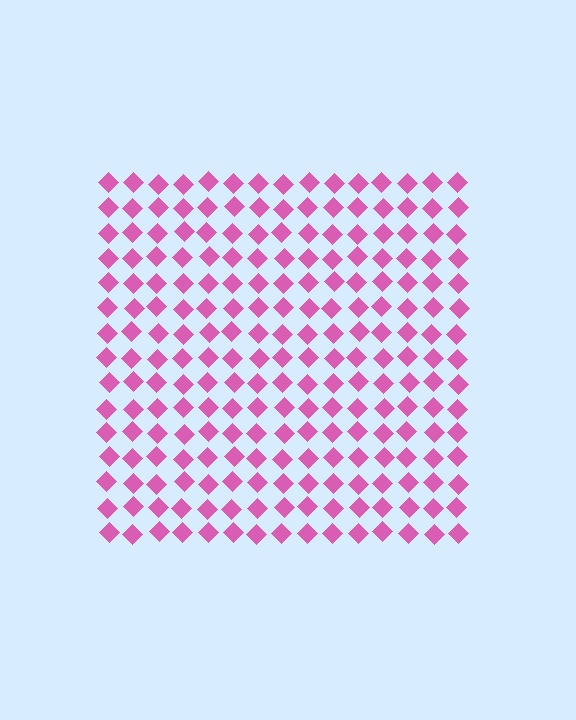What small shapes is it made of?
It is made of small diamonds.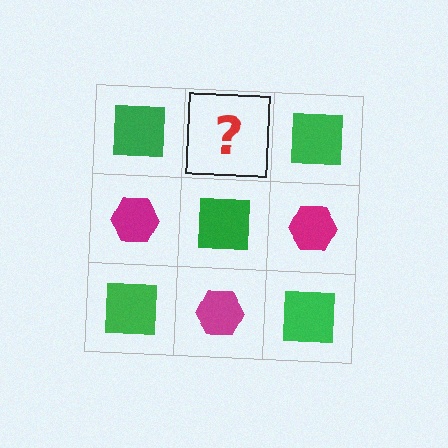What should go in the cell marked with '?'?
The missing cell should contain a magenta hexagon.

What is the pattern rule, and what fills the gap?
The rule is that it alternates green square and magenta hexagon in a checkerboard pattern. The gap should be filled with a magenta hexagon.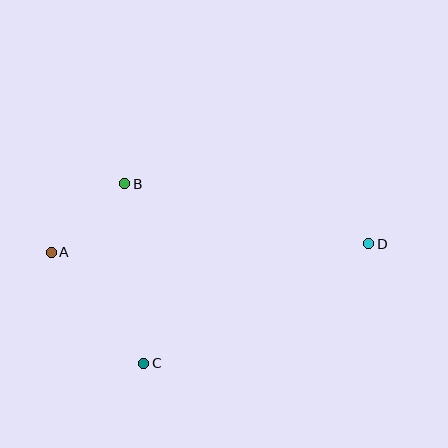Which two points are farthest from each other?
Points A and D are farthest from each other.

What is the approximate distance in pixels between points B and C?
The distance between B and C is approximately 180 pixels.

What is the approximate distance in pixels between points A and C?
The distance between A and C is approximately 144 pixels.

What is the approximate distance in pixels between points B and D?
The distance between B and D is approximately 251 pixels.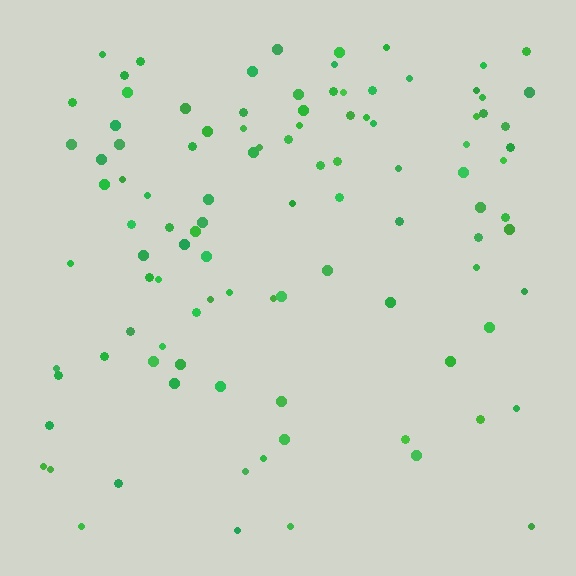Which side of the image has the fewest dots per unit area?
The bottom.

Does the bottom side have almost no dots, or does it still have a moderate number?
Still a moderate number, just noticeably fewer than the top.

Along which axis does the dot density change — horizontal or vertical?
Vertical.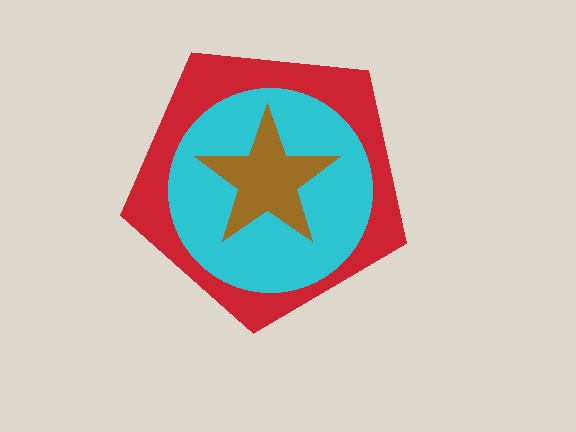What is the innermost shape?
The brown star.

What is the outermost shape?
The red pentagon.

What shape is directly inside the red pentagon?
The cyan circle.